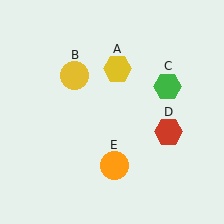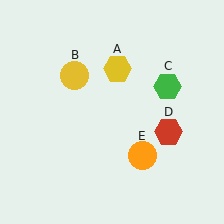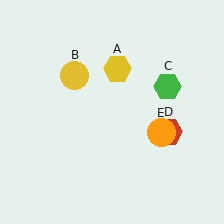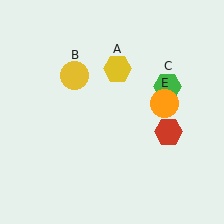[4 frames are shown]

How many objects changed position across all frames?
1 object changed position: orange circle (object E).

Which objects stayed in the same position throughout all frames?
Yellow hexagon (object A) and yellow circle (object B) and green hexagon (object C) and red hexagon (object D) remained stationary.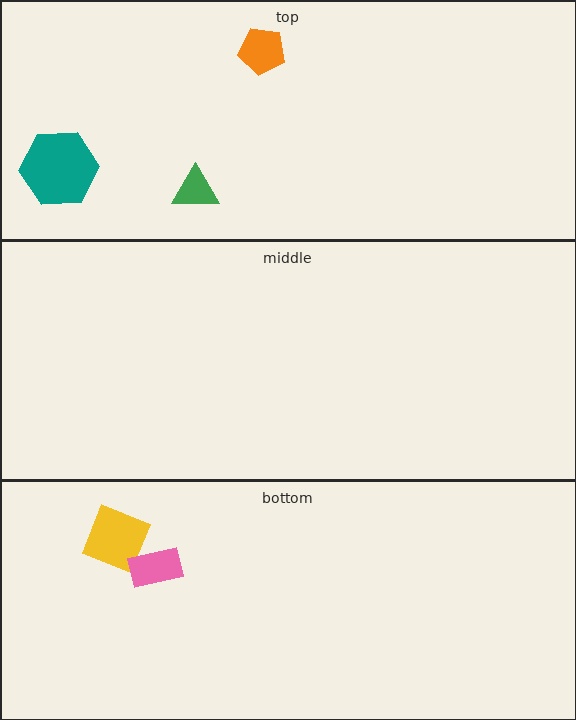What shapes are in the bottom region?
The yellow diamond, the pink rectangle.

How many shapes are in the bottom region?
2.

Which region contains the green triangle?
The top region.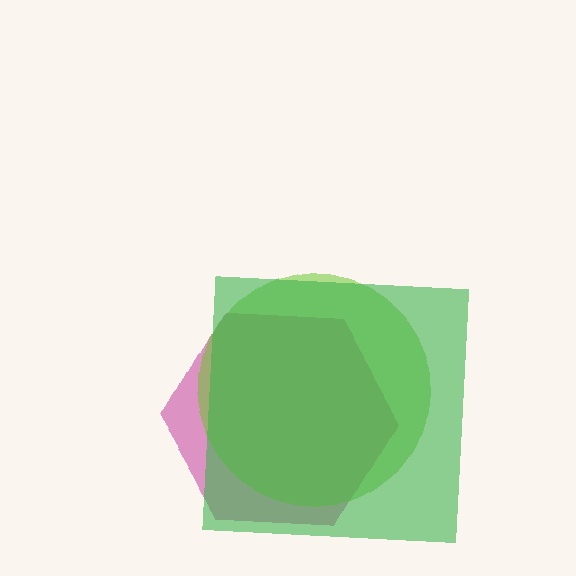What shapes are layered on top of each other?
The layered shapes are: a magenta hexagon, a lime circle, a green square.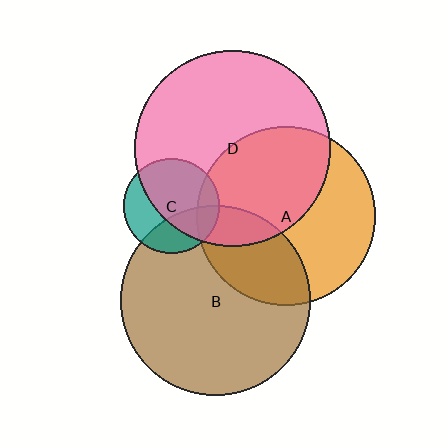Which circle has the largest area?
Circle D (pink).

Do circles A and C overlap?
Yes.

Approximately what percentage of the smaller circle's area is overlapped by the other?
Approximately 15%.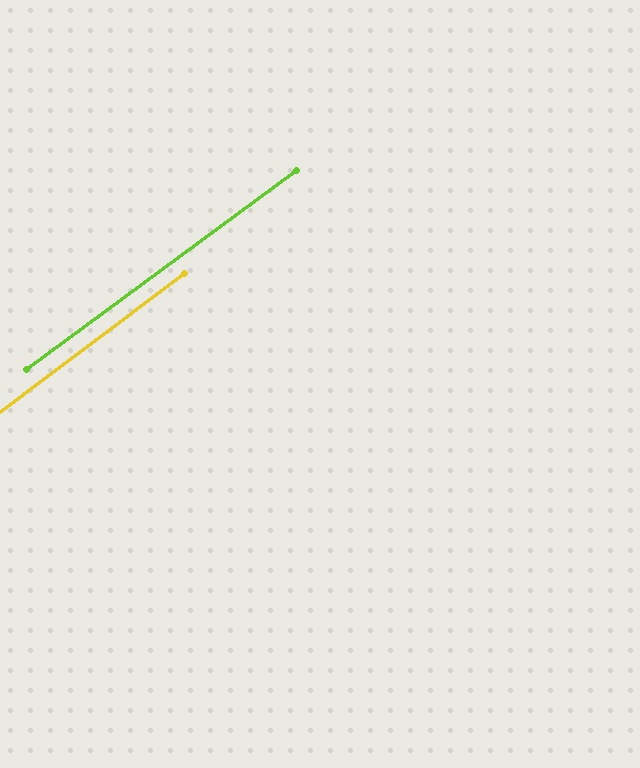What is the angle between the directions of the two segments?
Approximately 0 degrees.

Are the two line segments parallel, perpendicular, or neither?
Parallel — their directions differ by only 0.4°.